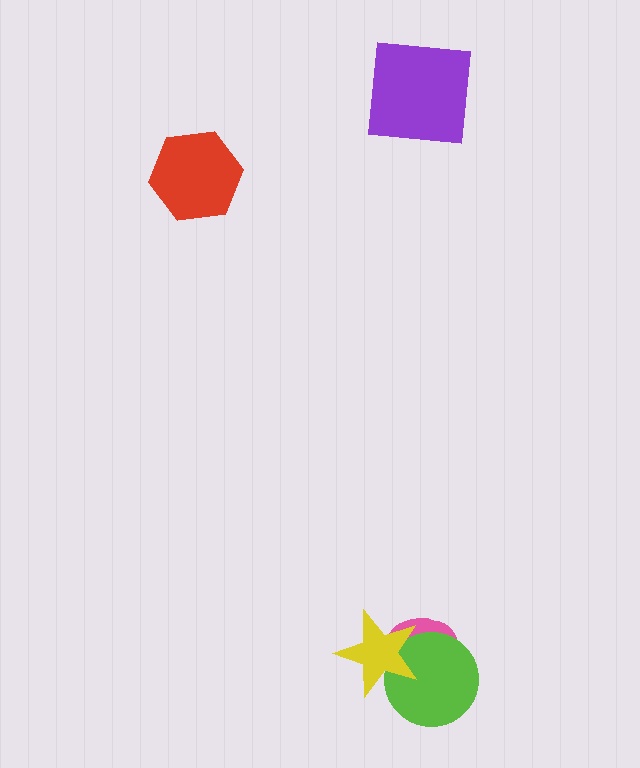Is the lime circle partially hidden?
Yes, it is partially covered by another shape.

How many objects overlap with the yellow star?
2 objects overlap with the yellow star.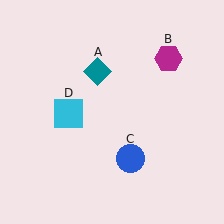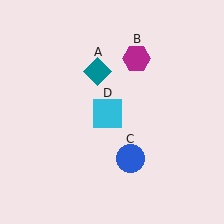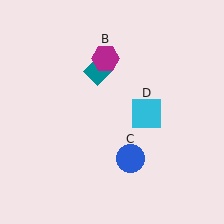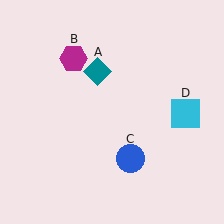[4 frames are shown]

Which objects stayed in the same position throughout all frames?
Teal diamond (object A) and blue circle (object C) remained stationary.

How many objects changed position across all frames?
2 objects changed position: magenta hexagon (object B), cyan square (object D).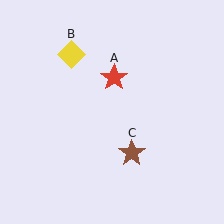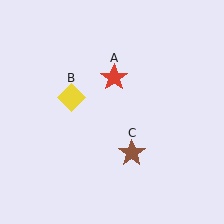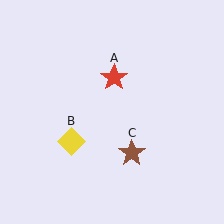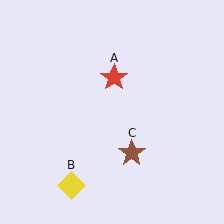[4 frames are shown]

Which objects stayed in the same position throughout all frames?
Red star (object A) and brown star (object C) remained stationary.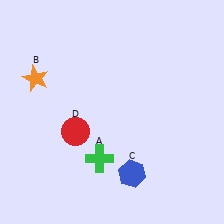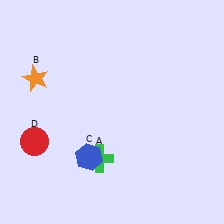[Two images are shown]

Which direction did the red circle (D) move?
The red circle (D) moved left.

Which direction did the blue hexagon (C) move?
The blue hexagon (C) moved left.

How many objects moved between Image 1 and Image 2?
2 objects moved between the two images.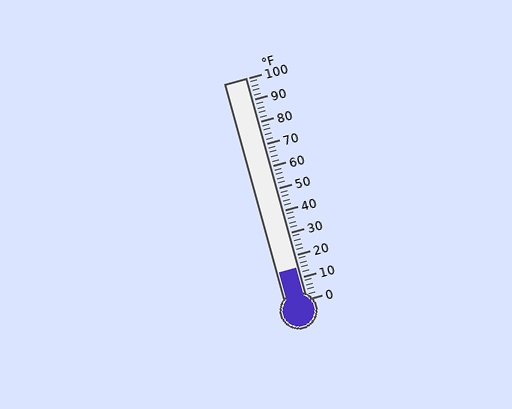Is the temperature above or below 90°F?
The temperature is below 90°F.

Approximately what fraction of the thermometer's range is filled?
The thermometer is filled to approximately 15% of its range.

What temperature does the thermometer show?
The thermometer shows approximately 14°F.